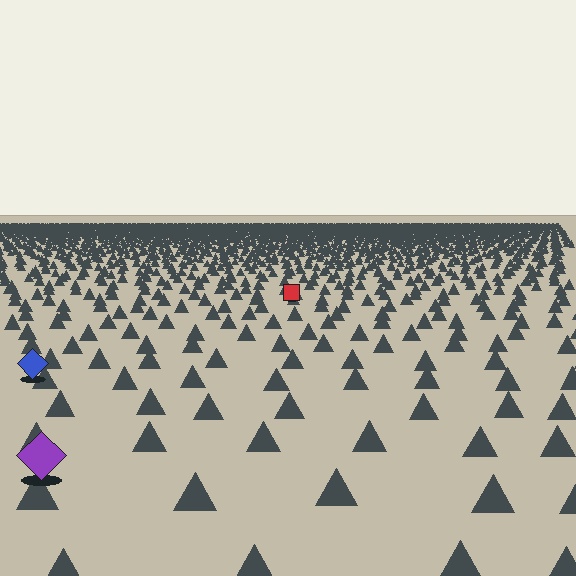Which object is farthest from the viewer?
The red square is farthest from the viewer. It appears smaller and the ground texture around it is denser.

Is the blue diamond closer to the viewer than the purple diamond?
No. The purple diamond is closer — you can tell from the texture gradient: the ground texture is coarser near it.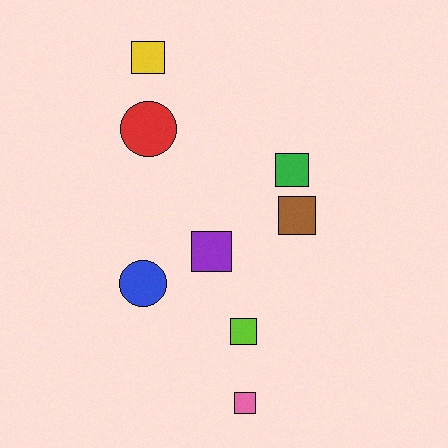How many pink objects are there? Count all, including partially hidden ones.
There is 1 pink object.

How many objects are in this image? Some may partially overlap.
There are 8 objects.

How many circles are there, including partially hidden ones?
There are 2 circles.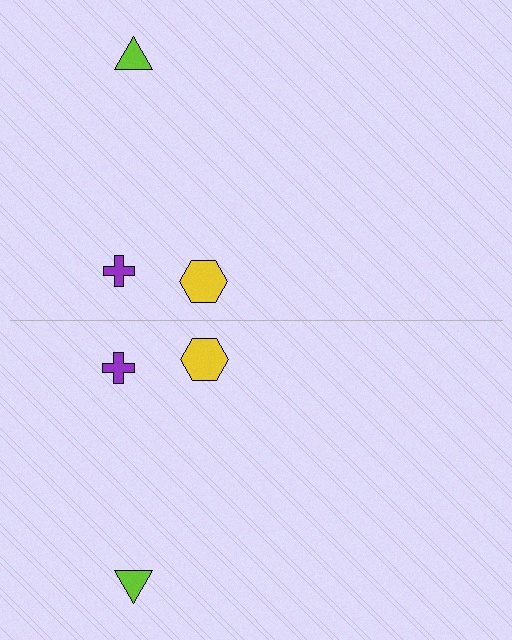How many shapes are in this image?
There are 6 shapes in this image.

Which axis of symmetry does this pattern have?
The pattern has a horizontal axis of symmetry running through the center of the image.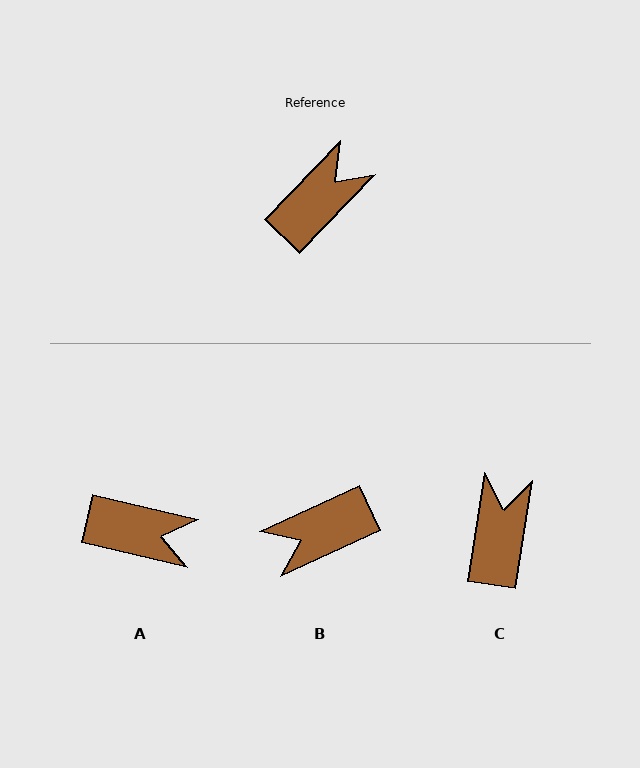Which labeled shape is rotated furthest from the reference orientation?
B, about 158 degrees away.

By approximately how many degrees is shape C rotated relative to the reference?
Approximately 35 degrees counter-clockwise.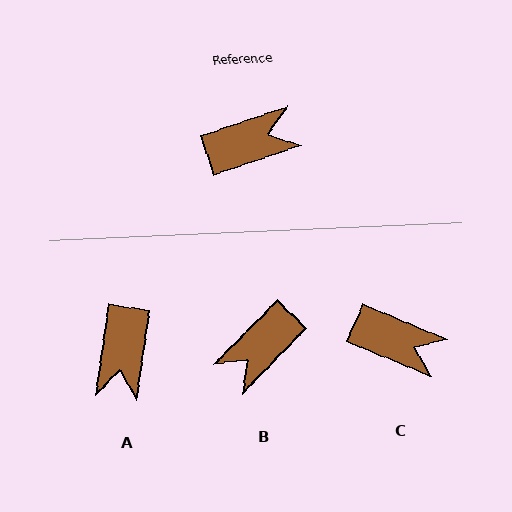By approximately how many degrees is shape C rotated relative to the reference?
Approximately 41 degrees clockwise.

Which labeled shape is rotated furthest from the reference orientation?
B, about 154 degrees away.